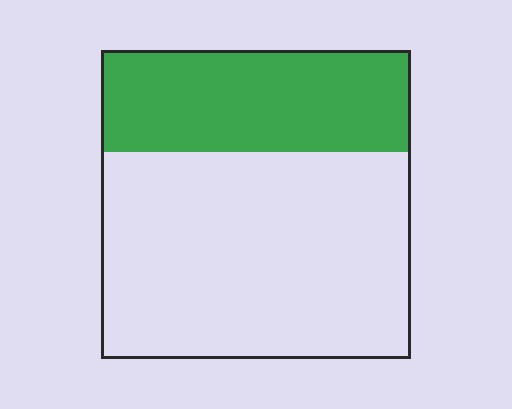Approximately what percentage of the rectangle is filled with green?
Approximately 35%.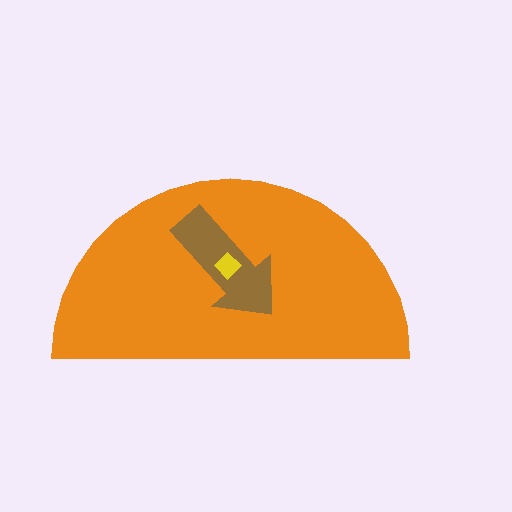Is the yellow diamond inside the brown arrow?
Yes.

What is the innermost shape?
The yellow diamond.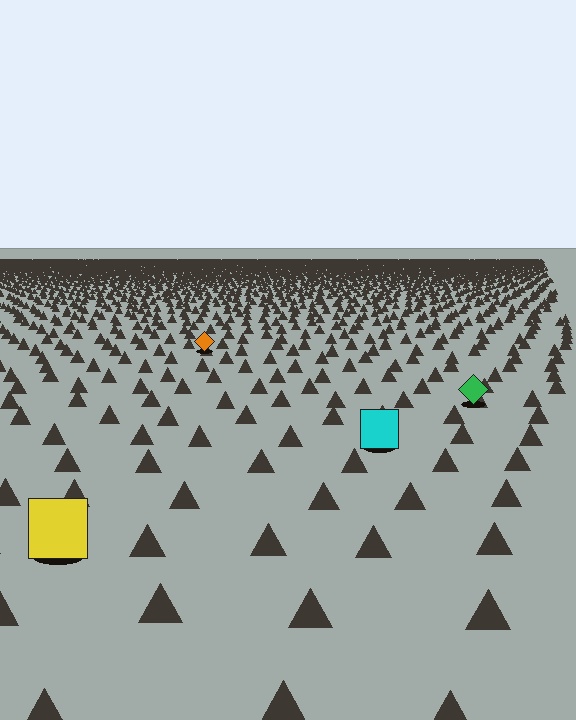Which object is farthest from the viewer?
The orange diamond is farthest from the viewer. It appears smaller and the ground texture around it is denser.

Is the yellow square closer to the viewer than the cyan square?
Yes. The yellow square is closer — you can tell from the texture gradient: the ground texture is coarser near it.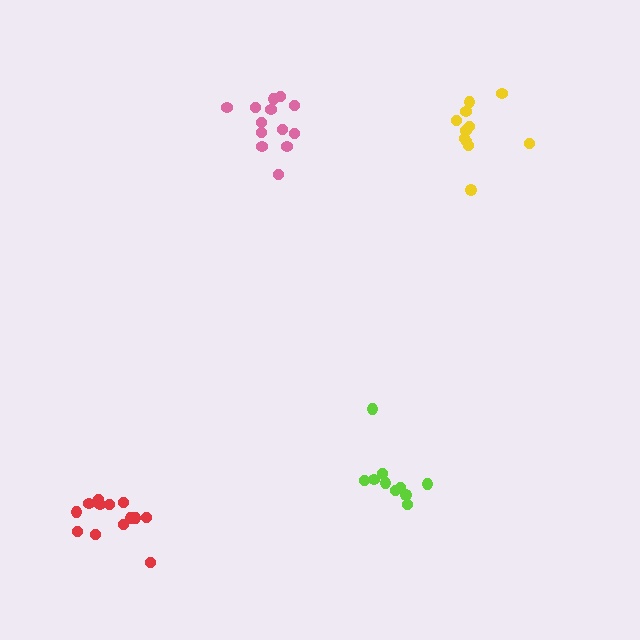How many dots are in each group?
Group 1: 13 dots, Group 2: 13 dots, Group 3: 10 dots, Group 4: 12 dots (48 total).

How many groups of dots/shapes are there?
There are 4 groups.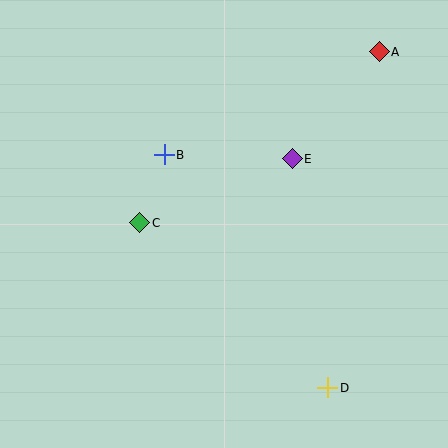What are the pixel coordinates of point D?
Point D is at (328, 388).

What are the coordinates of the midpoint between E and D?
The midpoint between E and D is at (310, 273).